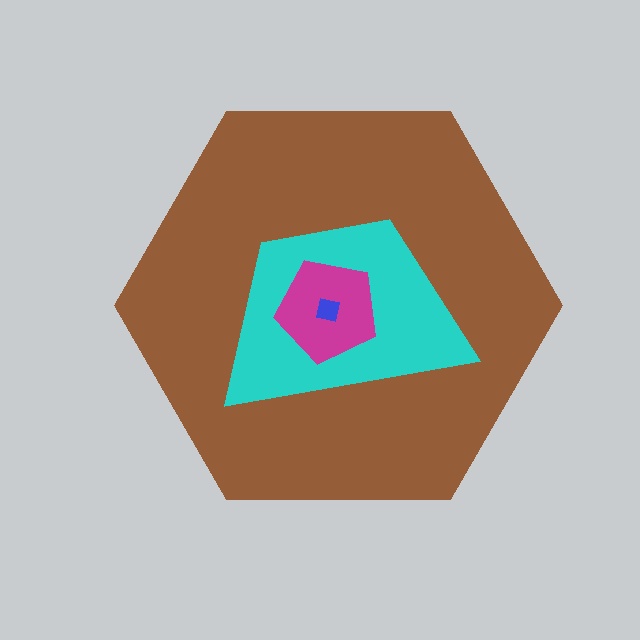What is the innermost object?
The blue square.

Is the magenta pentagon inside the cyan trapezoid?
Yes.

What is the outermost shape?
The brown hexagon.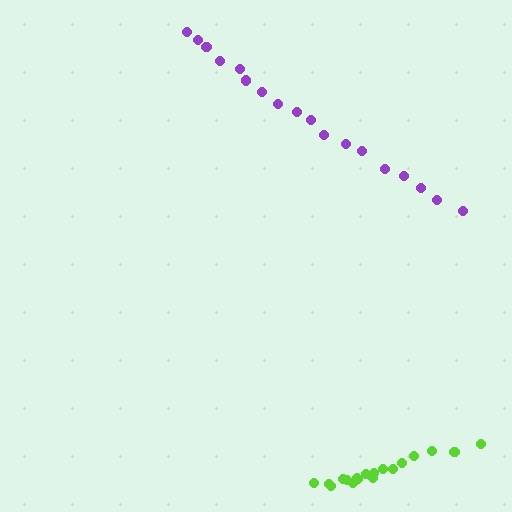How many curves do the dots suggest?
There are 2 distinct paths.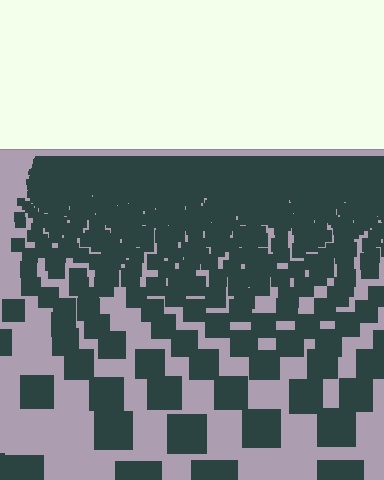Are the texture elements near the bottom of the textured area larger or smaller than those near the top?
Larger. Near the bottom, elements are closer to the viewer and appear at a bigger on-screen size.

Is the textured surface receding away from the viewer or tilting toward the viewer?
The surface is receding away from the viewer. Texture elements get smaller and denser toward the top.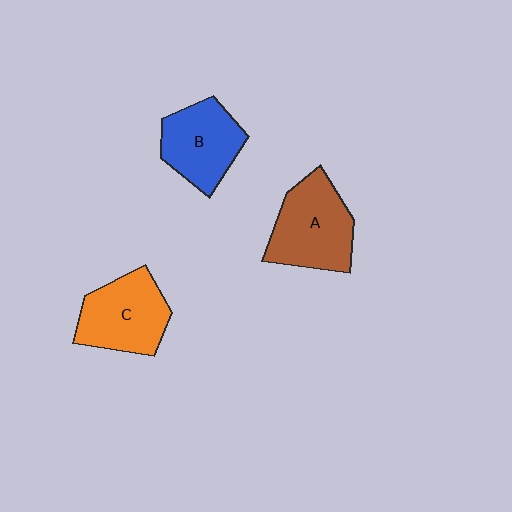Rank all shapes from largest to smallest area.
From largest to smallest: A (brown), C (orange), B (blue).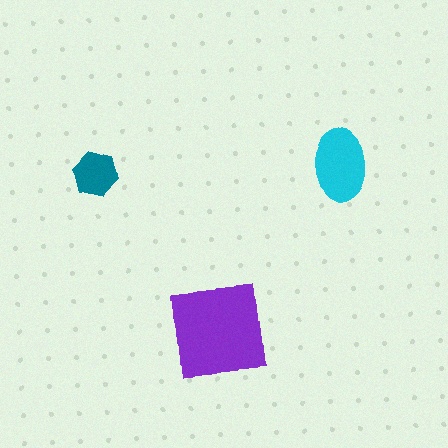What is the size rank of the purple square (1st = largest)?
1st.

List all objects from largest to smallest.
The purple square, the cyan ellipse, the teal hexagon.